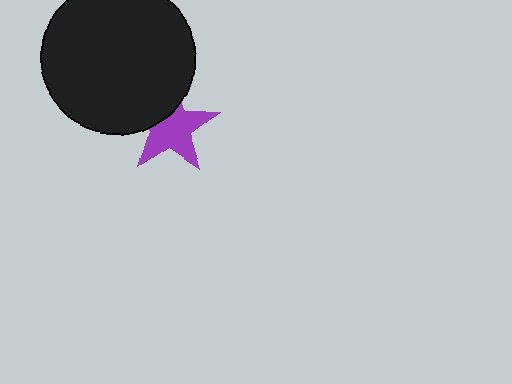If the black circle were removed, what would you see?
You would see the complete purple star.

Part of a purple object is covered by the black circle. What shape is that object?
It is a star.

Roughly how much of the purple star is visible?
Most of it is visible (roughly 68%).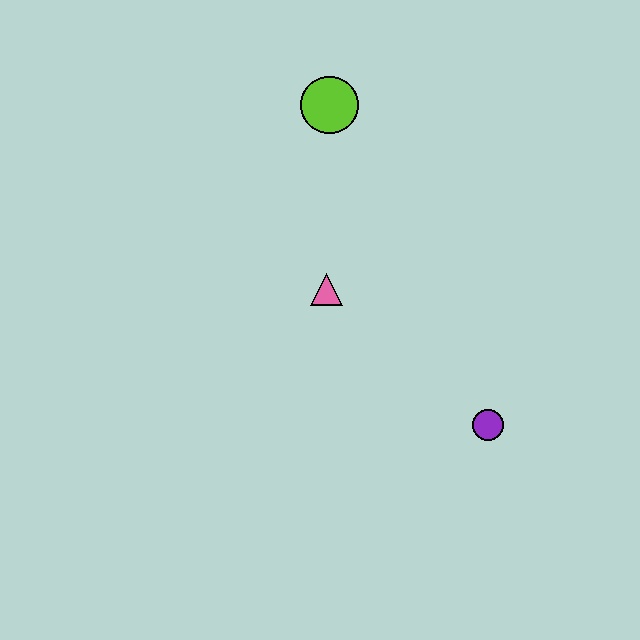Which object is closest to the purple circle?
The pink triangle is closest to the purple circle.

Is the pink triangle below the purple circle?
No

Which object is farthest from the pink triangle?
The purple circle is farthest from the pink triangle.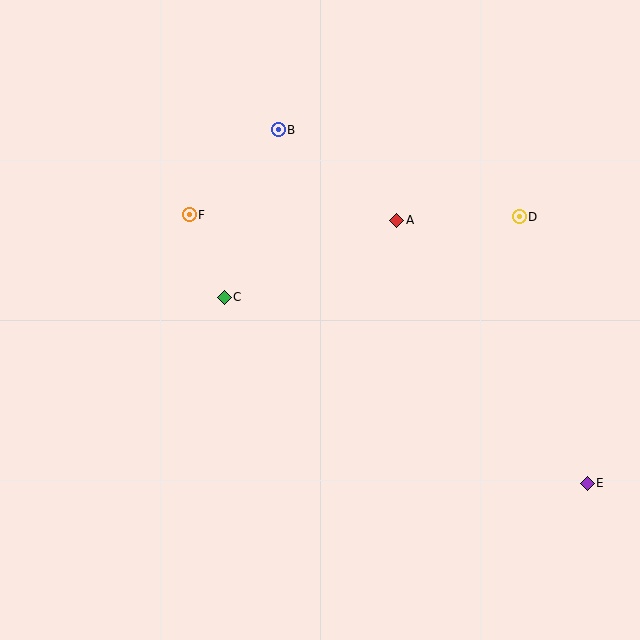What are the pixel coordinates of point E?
Point E is at (587, 483).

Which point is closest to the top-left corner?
Point F is closest to the top-left corner.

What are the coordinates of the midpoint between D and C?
The midpoint between D and C is at (372, 257).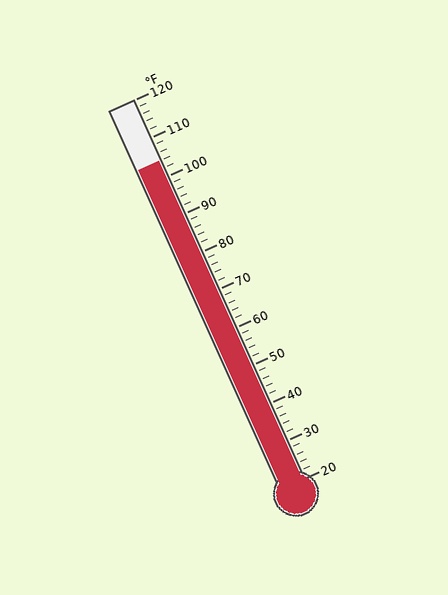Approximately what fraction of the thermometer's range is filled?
The thermometer is filled to approximately 85% of its range.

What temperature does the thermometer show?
The thermometer shows approximately 104°F.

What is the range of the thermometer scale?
The thermometer scale ranges from 20°F to 120°F.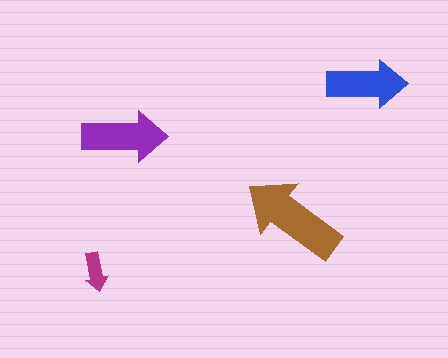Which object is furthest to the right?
The blue arrow is rightmost.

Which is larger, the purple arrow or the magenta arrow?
The purple one.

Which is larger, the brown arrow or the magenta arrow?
The brown one.